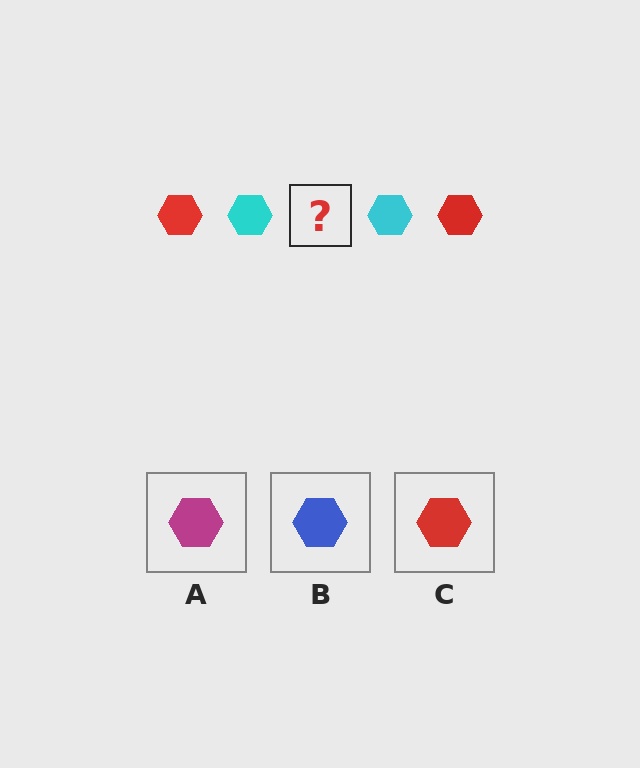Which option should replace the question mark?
Option C.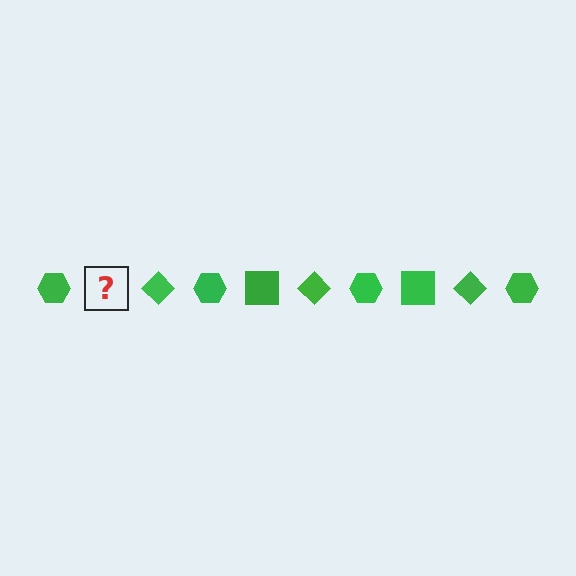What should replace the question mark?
The question mark should be replaced with a green square.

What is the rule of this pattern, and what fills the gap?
The rule is that the pattern cycles through hexagon, square, diamond shapes in green. The gap should be filled with a green square.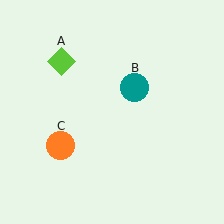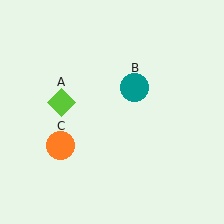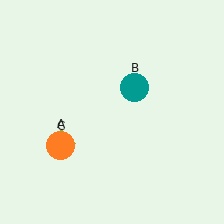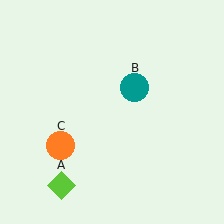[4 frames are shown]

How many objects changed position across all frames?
1 object changed position: lime diamond (object A).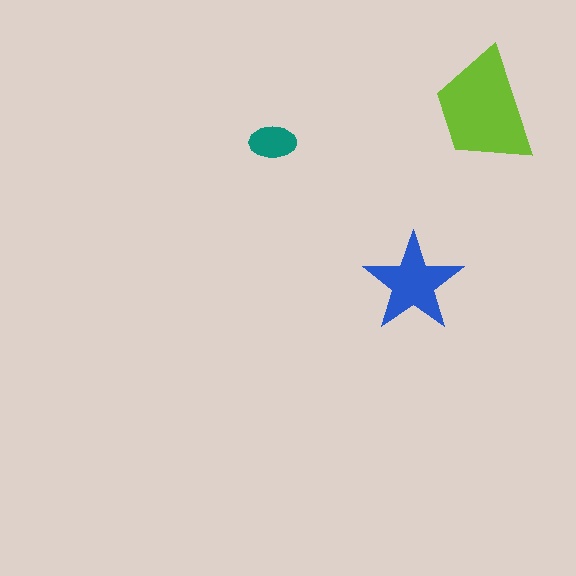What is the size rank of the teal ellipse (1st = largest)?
3rd.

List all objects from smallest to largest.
The teal ellipse, the blue star, the lime trapezoid.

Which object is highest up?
The lime trapezoid is topmost.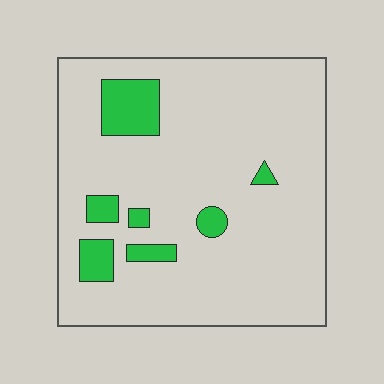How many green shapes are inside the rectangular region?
7.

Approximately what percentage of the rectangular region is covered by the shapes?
Approximately 10%.